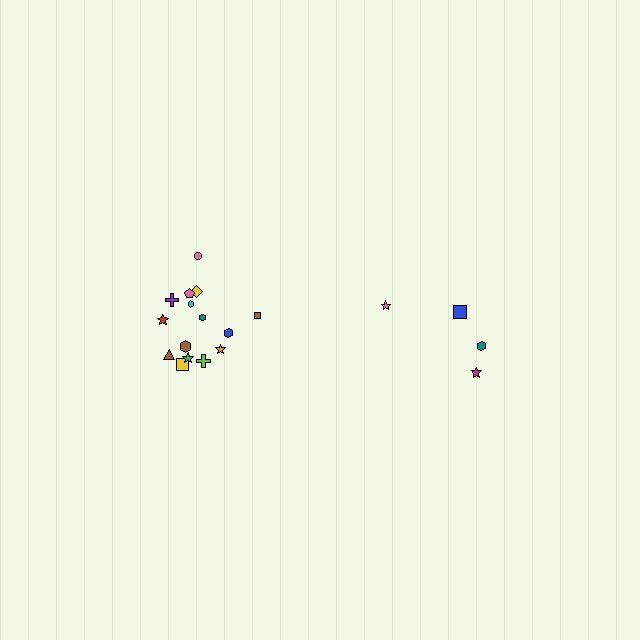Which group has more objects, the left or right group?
The left group.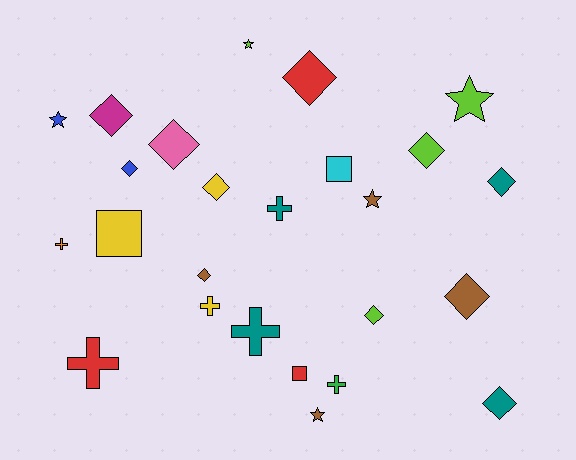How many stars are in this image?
There are 5 stars.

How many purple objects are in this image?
There are no purple objects.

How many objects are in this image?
There are 25 objects.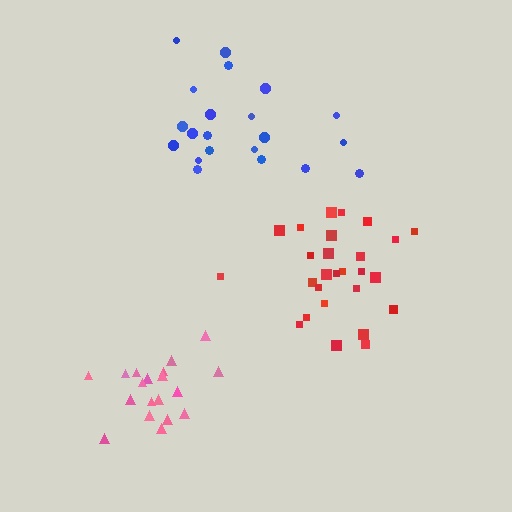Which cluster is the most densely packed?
Red.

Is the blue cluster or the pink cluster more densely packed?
Pink.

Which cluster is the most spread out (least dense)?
Blue.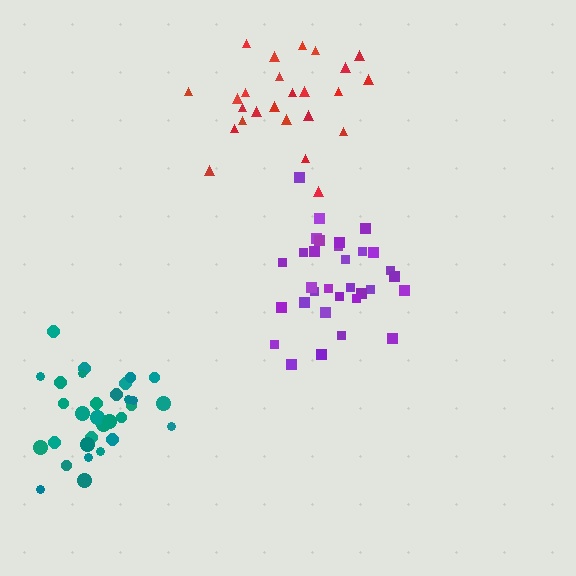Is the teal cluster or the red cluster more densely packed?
Teal.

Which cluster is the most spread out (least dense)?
Red.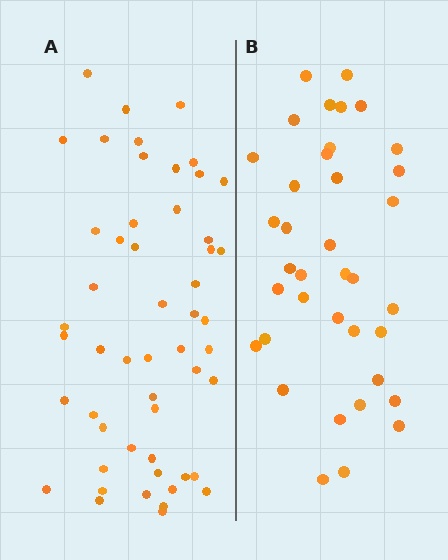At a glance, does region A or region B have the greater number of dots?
Region A (the left region) has more dots.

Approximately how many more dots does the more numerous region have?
Region A has approximately 15 more dots than region B.